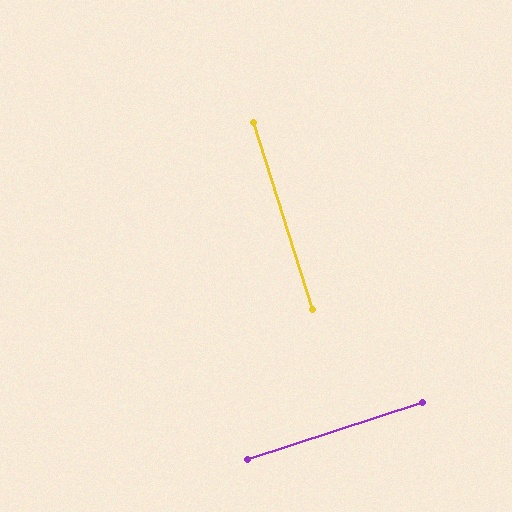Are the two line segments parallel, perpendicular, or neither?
Perpendicular — they meet at approximately 90°.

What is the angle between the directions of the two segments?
Approximately 90 degrees.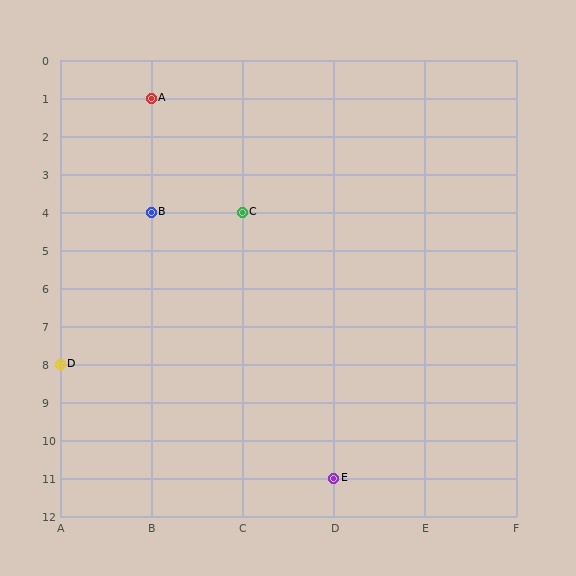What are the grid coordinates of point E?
Point E is at grid coordinates (D, 11).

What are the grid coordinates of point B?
Point B is at grid coordinates (B, 4).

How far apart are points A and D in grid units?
Points A and D are 1 column and 7 rows apart (about 7.1 grid units diagonally).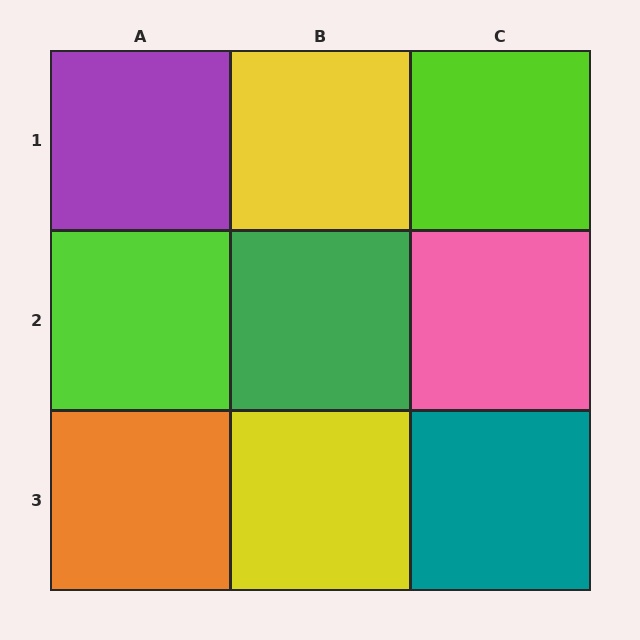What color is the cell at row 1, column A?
Purple.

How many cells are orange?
1 cell is orange.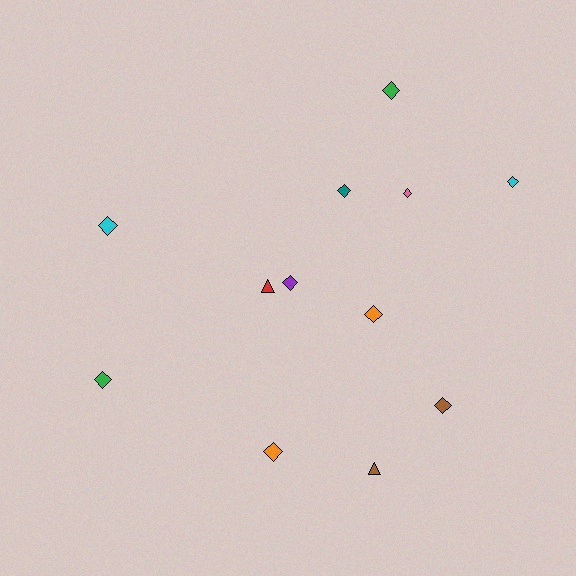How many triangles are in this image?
There are 2 triangles.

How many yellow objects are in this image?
There are no yellow objects.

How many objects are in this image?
There are 12 objects.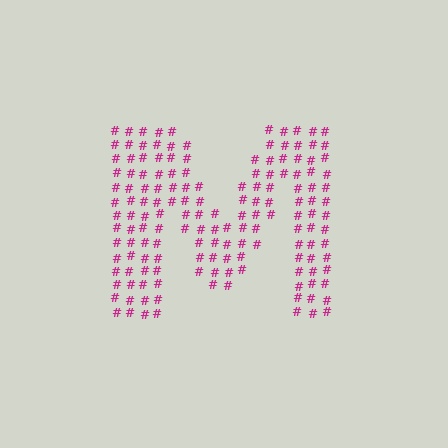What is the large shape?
The large shape is the letter M.